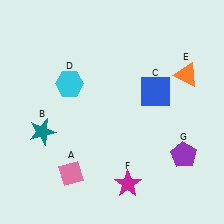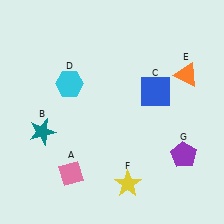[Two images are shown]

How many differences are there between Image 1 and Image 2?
There is 1 difference between the two images.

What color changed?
The star (F) changed from magenta in Image 1 to yellow in Image 2.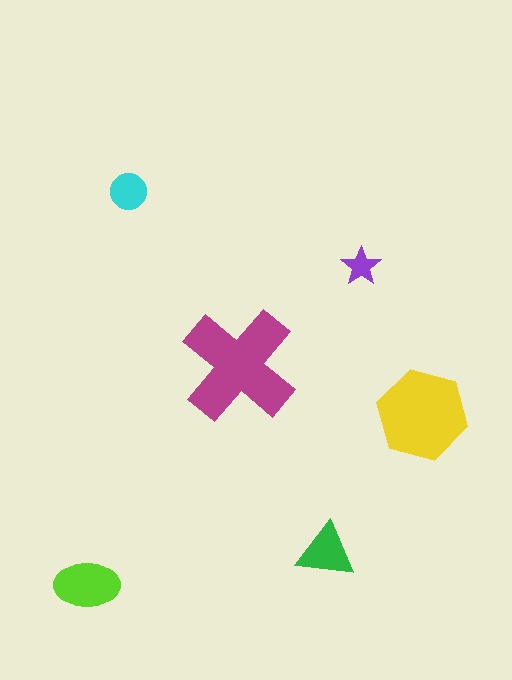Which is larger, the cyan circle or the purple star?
The cyan circle.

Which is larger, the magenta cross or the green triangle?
The magenta cross.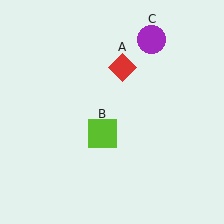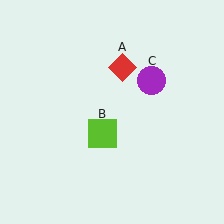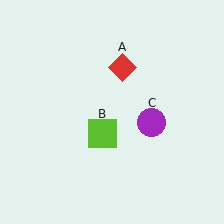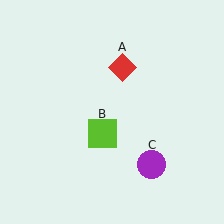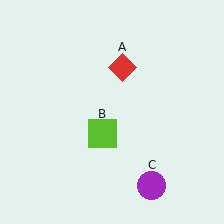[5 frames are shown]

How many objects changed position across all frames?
1 object changed position: purple circle (object C).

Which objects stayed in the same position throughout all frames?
Red diamond (object A) and lime square (object B) remained stationary.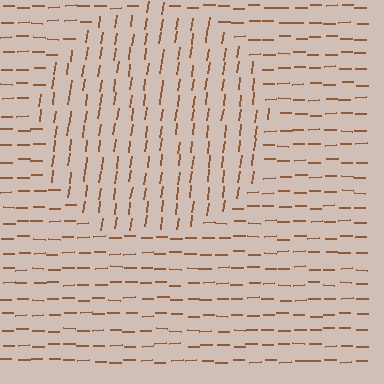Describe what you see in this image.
The image is filled with small brown line segments. A circle region in the image has lines oriented differently from the surrounding lines, creating a visible texture boundary.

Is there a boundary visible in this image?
Yes, there is a texture boundary formed by a change in line orientation.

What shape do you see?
I see a circle.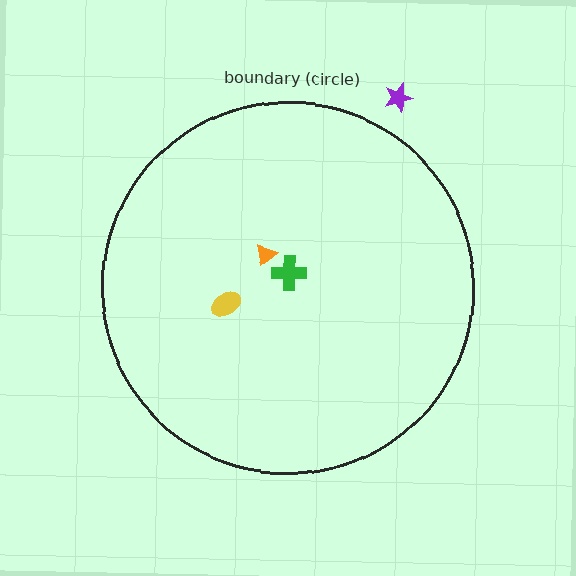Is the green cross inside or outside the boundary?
Inside.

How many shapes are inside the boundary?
3 inside, 1 outside.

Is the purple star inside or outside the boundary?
Outside.